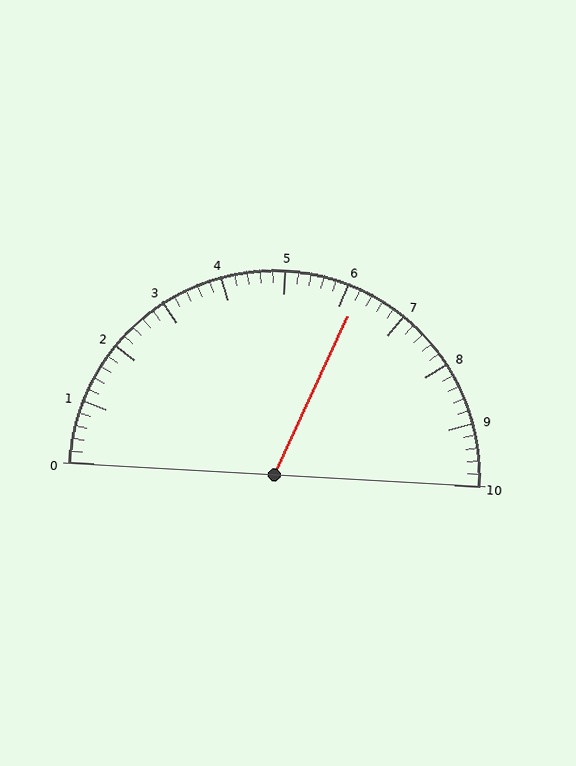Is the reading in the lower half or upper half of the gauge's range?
The reading is in the upper half of the range (0 to 10).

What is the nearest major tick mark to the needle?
The nearest major tick mark is 6.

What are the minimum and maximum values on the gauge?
The gauge ranges from 0 to 10.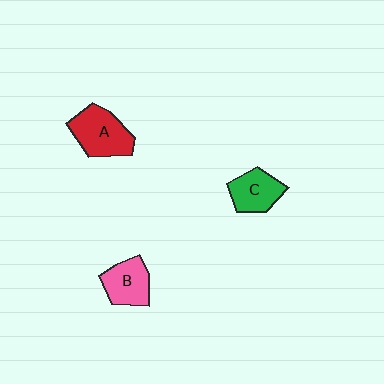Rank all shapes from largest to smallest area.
From largest to smallest: A (red), B (pink), C (green).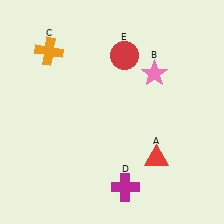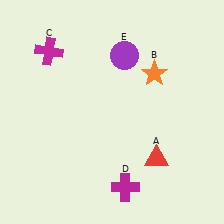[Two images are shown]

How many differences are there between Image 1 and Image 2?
There are 3 differences between the two images.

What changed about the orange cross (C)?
In Image 1, C is orange. In Image 2, it changed to magenta.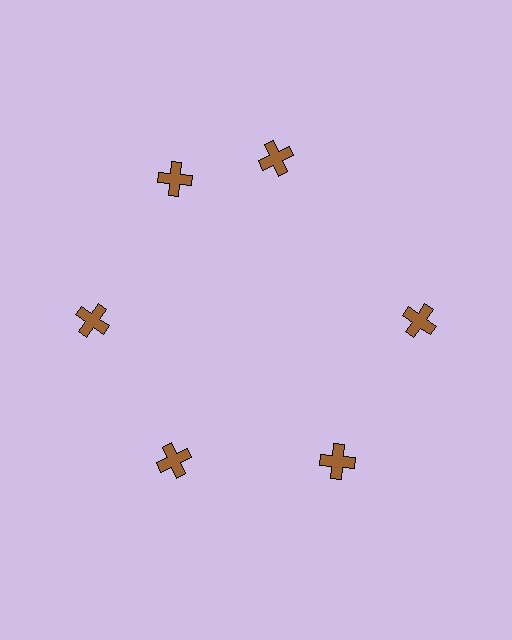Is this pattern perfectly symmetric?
No. The 6 brown crosses are arranged in a ring, but one element near the 1 o'clock position is rotated out of alignment along the ring, breaking the 6-fold rotational symmetry.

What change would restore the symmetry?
The symmetry would be restored by rotating it back into even spacing with its neighbors so that all 6 crosses sit at equal angles and equal distance from the center.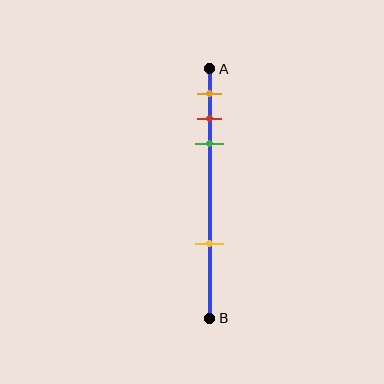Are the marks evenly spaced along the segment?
No, the marks are not evenly spaced.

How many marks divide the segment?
There are 4 marks dividing the segment.